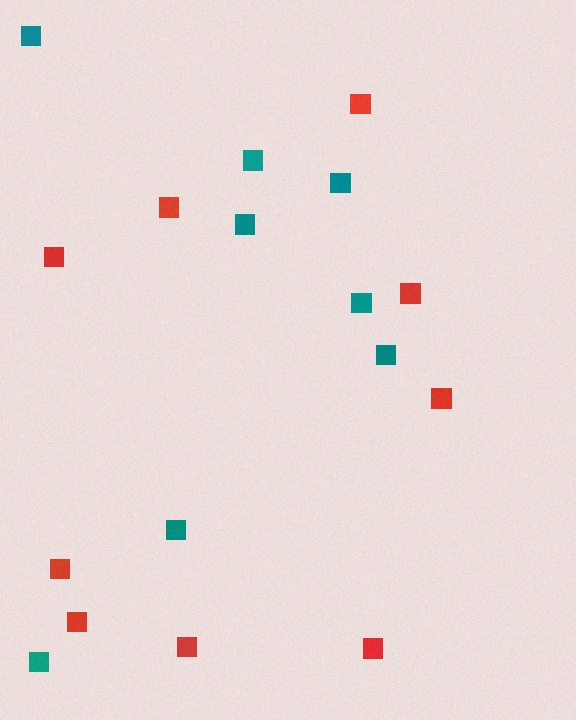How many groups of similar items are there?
There are 2 groups: one group of red squares (9) and one group of teal squares (8).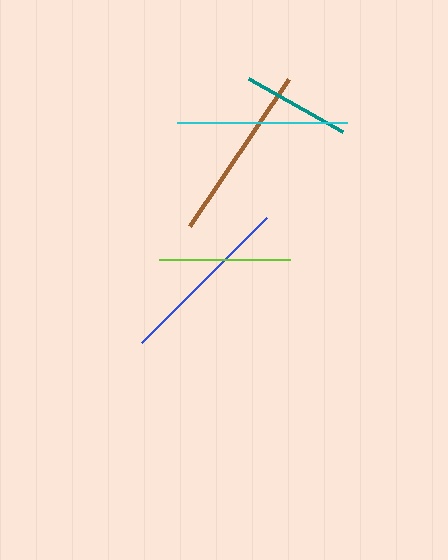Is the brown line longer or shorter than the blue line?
The brown line is longer than the blue line.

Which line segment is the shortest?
The teal line is the shortest at approximately 108 pixels.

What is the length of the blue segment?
The blue segment is approximately 177 pixels long.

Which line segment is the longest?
The brown line is the longest at approximately 177 pixels.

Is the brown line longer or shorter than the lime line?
The brown line is longer than the lime line.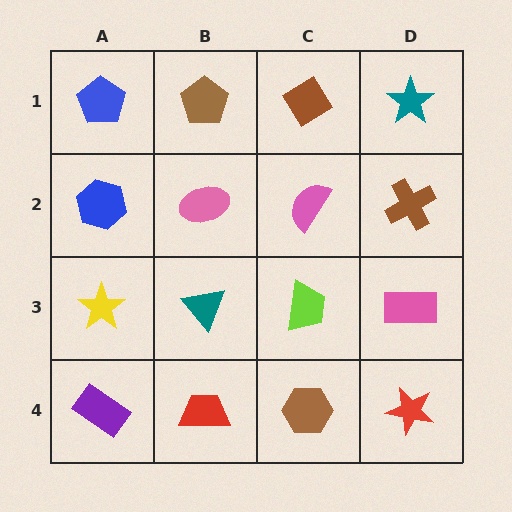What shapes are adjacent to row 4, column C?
A lime trapezoid (row 3, column C), a red trapezoid (row 4, column B), a red star (row 4, column D).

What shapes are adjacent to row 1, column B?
A pink ellipse (row 2, column B), a blue pentagon (row 1, column A), a brown diamond (row 1, column C).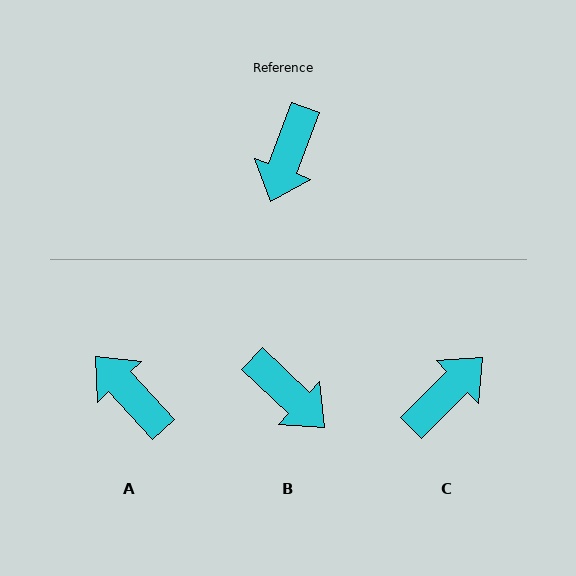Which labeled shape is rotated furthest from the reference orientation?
C, about 155 degrees away.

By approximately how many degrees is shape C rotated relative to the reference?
Approximately 155 degrees counter-clockwise.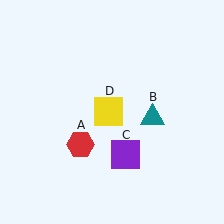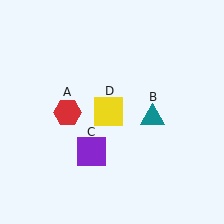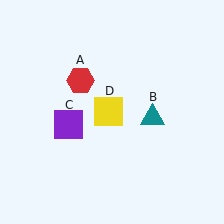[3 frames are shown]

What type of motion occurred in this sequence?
The red hexagon (object A), purple square (object C) rotated clockwise around the center of the scene.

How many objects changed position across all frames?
2 objects changed position: red hexagon (object A), purple square (object C).